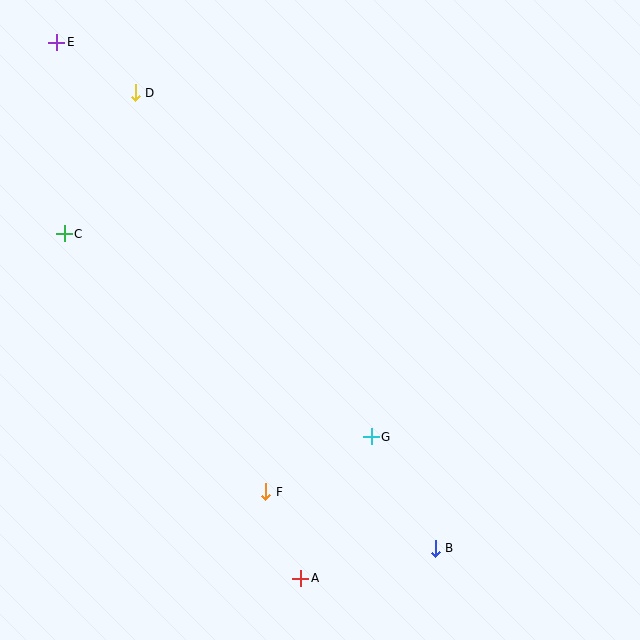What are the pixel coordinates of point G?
Point G is at (371, 437).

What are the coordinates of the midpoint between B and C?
The midpoint between B and C is at (250, 391).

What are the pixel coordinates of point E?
Point E is at (57, 42).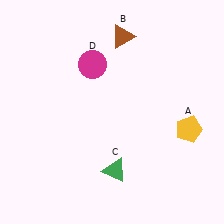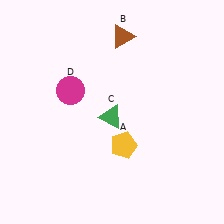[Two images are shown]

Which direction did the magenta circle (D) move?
The magenta circle (D) moved down.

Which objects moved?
The objects that moved are: the yellow pentagon (A), the green triangle (C), the magenta circle (D).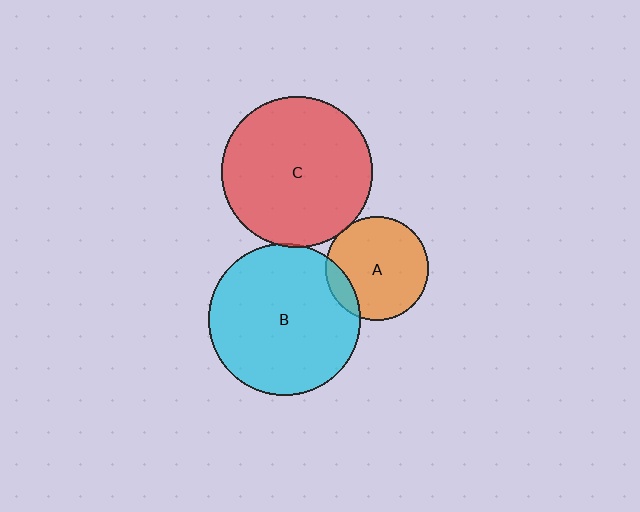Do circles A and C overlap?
Yes.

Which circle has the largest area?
Circle B (cyan).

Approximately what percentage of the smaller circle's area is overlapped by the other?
Approximately 5%.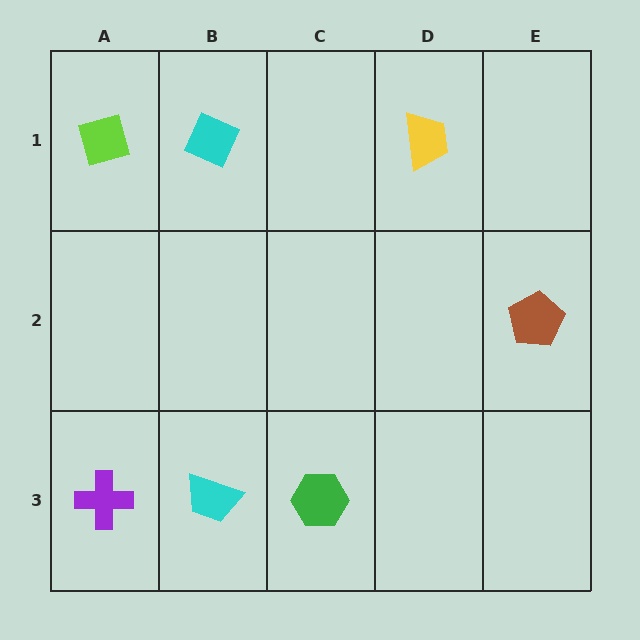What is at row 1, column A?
A lime diamond.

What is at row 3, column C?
A green hexagon.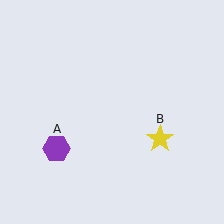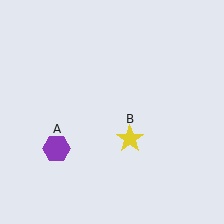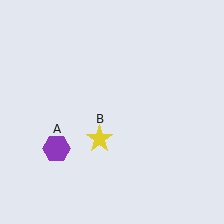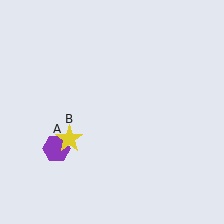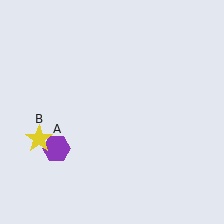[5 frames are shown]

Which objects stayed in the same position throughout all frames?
Purple hexagon (object A) remained stationary.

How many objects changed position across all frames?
1 object changed position: yellow star (object B).